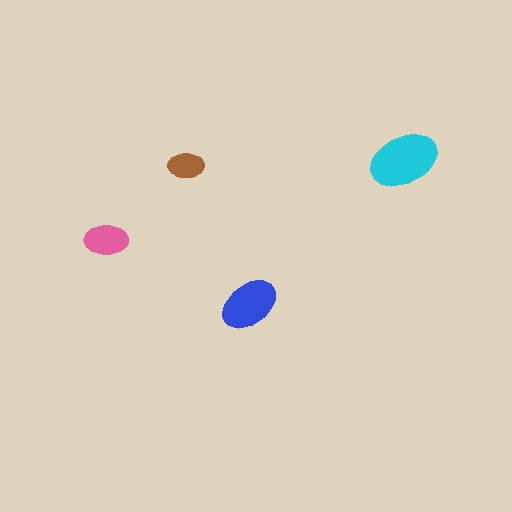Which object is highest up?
The cyan ellipse is topmost.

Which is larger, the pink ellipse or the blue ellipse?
The blue one.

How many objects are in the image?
There are 4 objects in the image.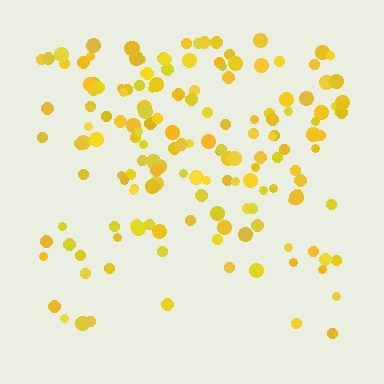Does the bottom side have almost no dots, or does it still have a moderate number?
Still a moderate number, just noticeably fewer than the top.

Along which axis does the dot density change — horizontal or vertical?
Vertical.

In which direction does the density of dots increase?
From bottom to top, with the top side densest.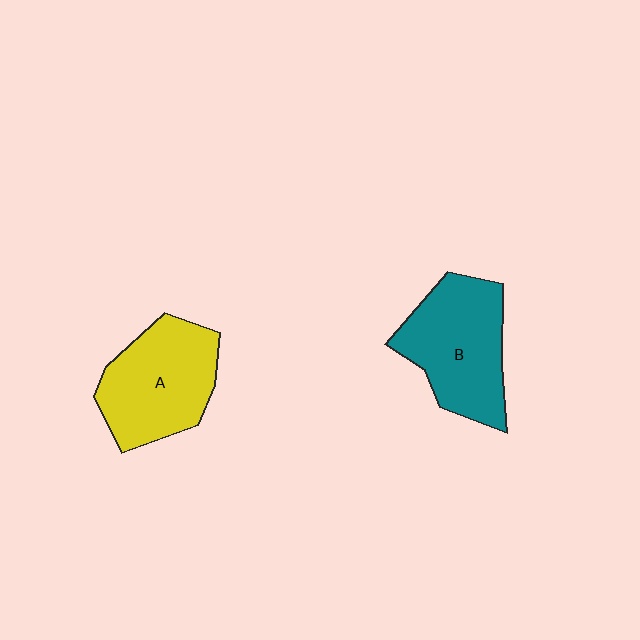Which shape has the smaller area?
Shape A (yellow).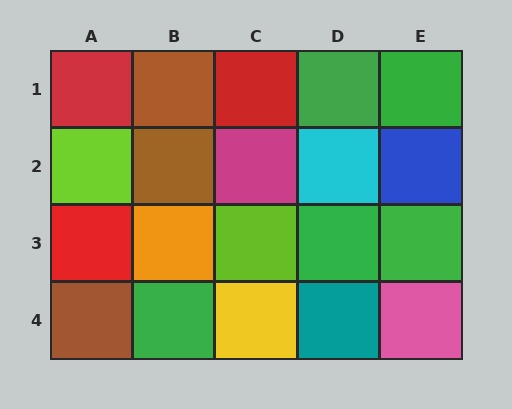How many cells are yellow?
1 cell is yellow.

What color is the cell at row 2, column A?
Lime.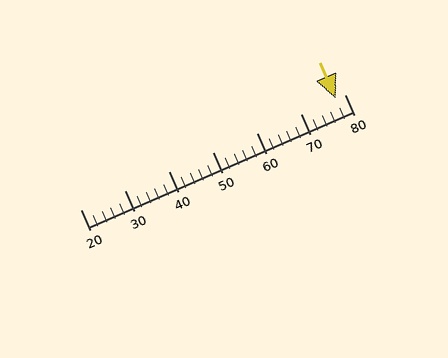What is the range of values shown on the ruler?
The ruler shows values from 20 to 80.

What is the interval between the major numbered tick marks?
The major tick marks are spaced 10 units apart.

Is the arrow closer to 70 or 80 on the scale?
The arrow is closer to 80.